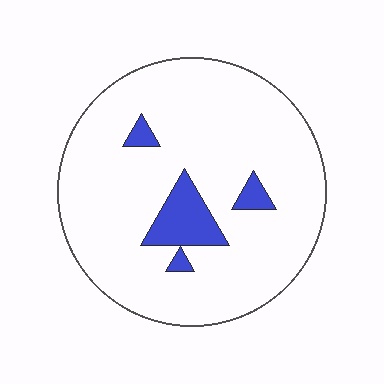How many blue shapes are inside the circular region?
4.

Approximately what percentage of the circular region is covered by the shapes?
Approximately 10%.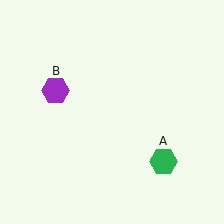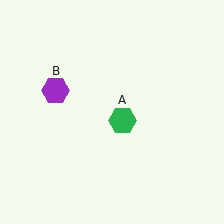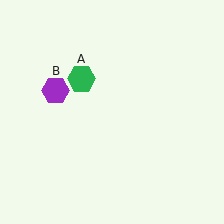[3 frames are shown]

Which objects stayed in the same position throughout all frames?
Purple hexagon (object B) remained stationary.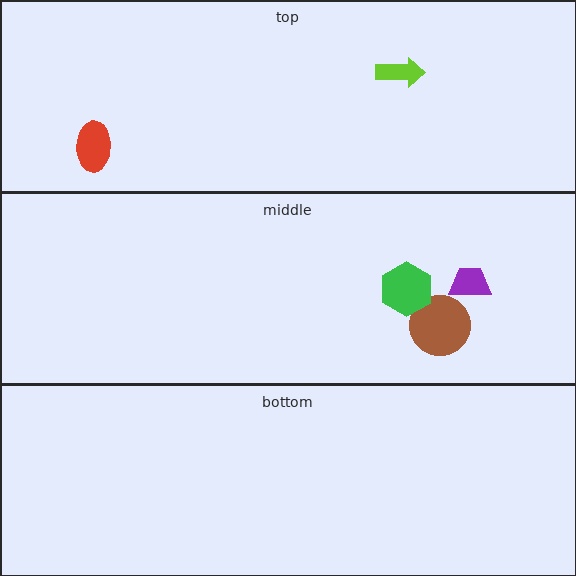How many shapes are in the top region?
2.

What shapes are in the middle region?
The brown circle, the green hexagon, the purple trapezoid.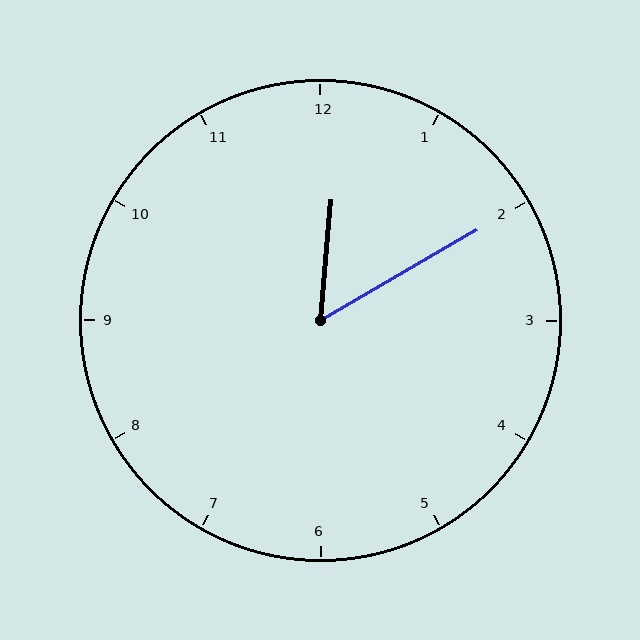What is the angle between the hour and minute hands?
Approximately 55 degrees.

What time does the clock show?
12:10.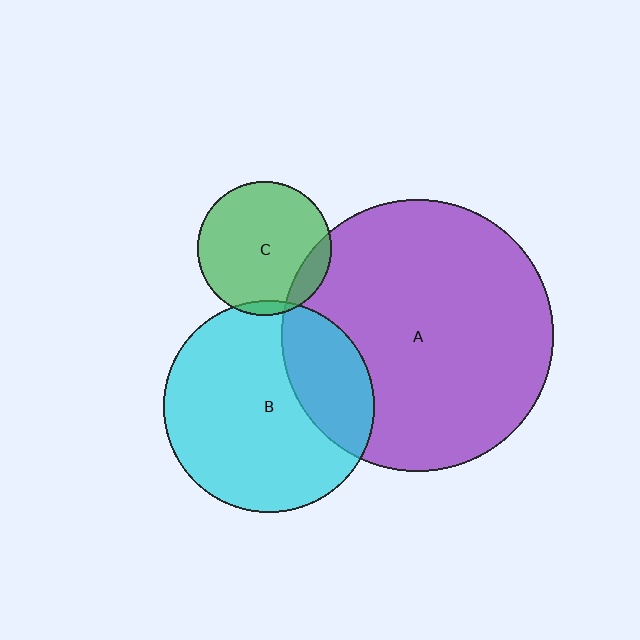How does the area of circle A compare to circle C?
Approximately 4.1 times.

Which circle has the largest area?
Circle A (purple).